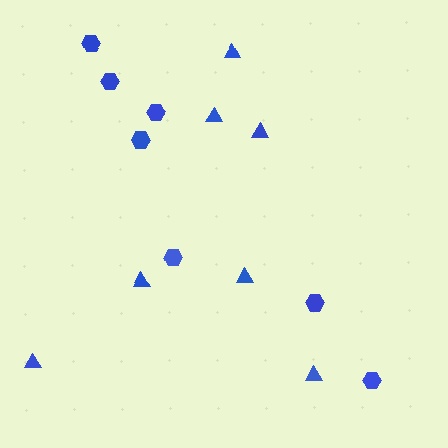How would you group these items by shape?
There are 2 groups: one group of hexagons (7) and one group of triangles (7).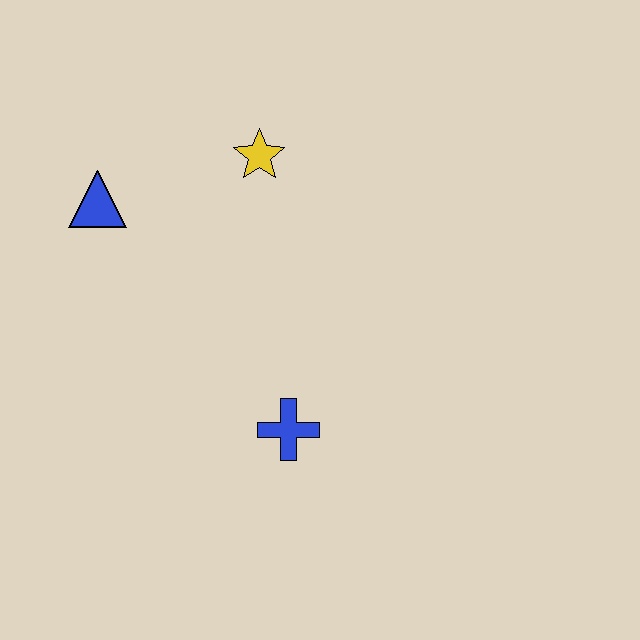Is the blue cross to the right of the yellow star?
Yes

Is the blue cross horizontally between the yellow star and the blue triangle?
No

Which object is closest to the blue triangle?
The yellow star is closest to the blue triangle.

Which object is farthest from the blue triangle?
The blue cross is farthest from the blue triangle.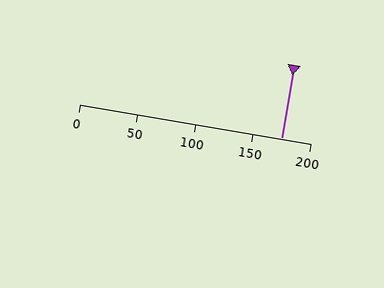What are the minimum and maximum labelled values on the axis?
The axis runs from 0 to 200.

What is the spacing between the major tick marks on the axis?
The major ticks are spaced 50 apart.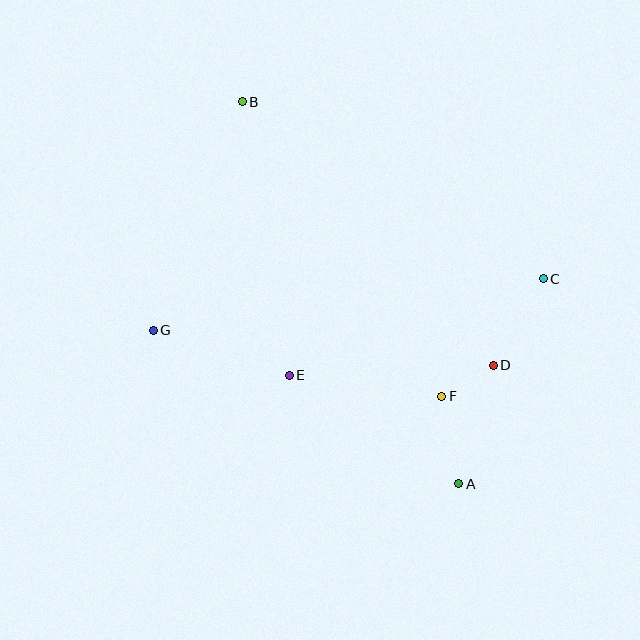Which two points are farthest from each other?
Points A and B are farthest from each other.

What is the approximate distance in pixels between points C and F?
The distance between C and F is approximately 156 pixels.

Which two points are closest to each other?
Points D and F are closest to each other.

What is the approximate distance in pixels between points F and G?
The distance between F and G is approximately 296 pixels.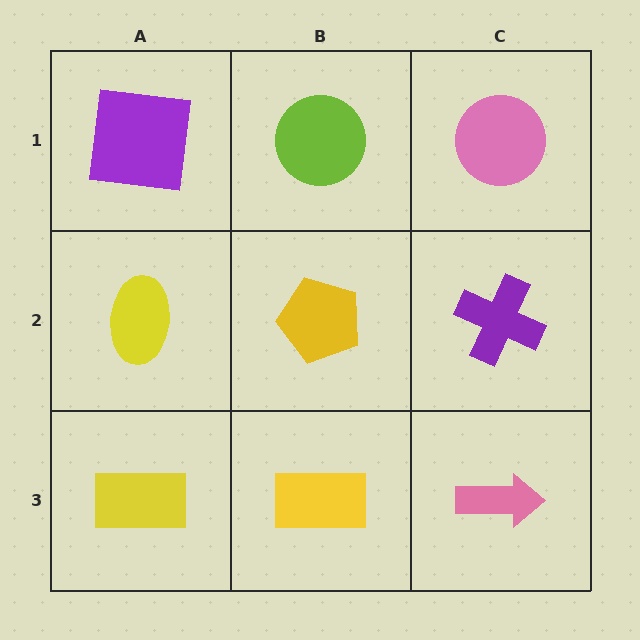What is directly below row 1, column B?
A yellow pentagon.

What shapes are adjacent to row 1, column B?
A yellow pentagon (row 2, column B), a purple square (row 1, column A), a pink circle (row 1, column C).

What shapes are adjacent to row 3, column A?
A yellow ellipse (row 2, column A), a yellow rectangle (row 3, column B).